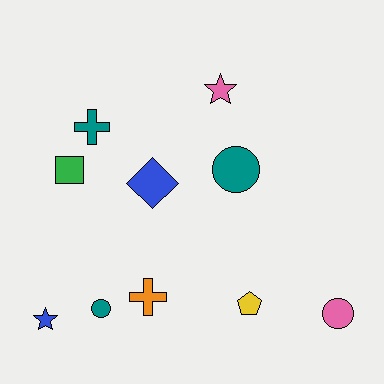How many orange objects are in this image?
There is 1 orange object.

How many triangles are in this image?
There are no triangles.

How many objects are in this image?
There are 10 objects.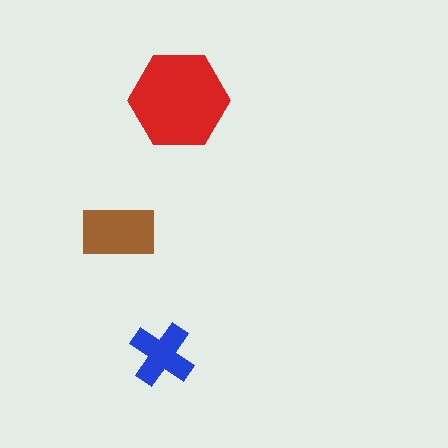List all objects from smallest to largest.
The blue cross, the brown rectangle, the red hexagon.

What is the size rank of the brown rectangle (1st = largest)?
2nd.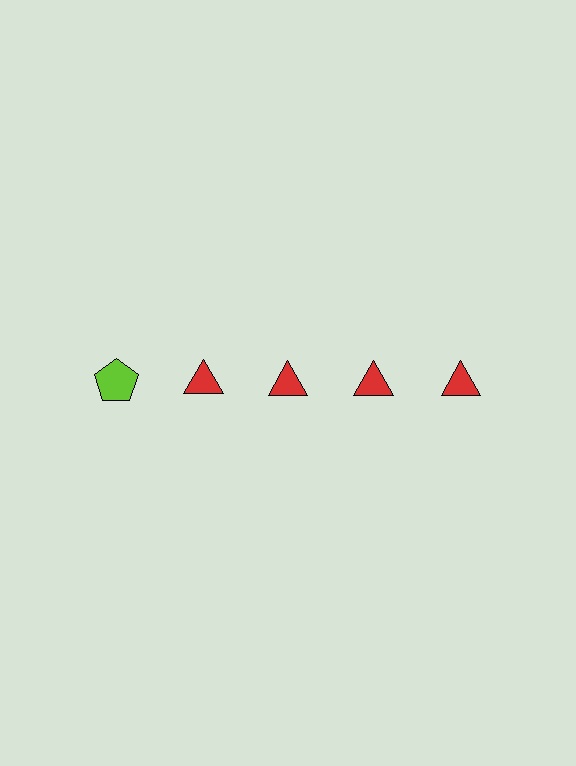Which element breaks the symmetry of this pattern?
The lime pentagon in the top row, leftmost column breaks the symmetry. All other shapes are red triangles.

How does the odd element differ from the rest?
It differs in both color (lime instead of red) and shape (pentagon instead of triangle).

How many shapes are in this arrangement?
There are 5 shapes arranged in a grid pattern.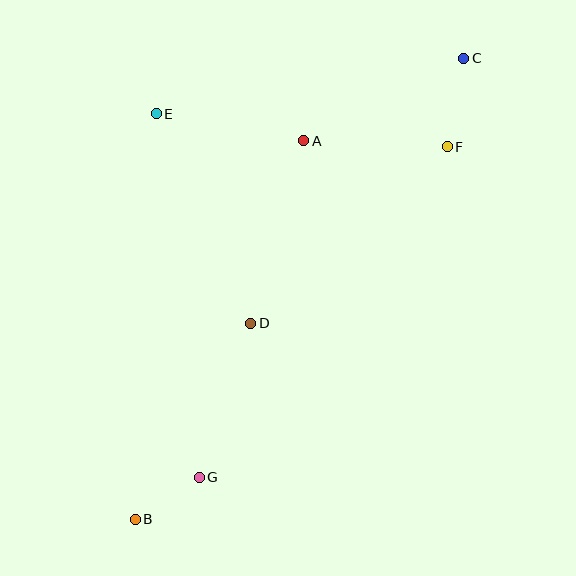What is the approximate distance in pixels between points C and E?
The distance between C and E is approximately 313 pixels.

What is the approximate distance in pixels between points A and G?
The distance between A and G is approximately 352 pixels.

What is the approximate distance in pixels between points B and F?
The distance between B and F is approximately 486 pixels.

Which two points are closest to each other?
Points B and G are closest to each other.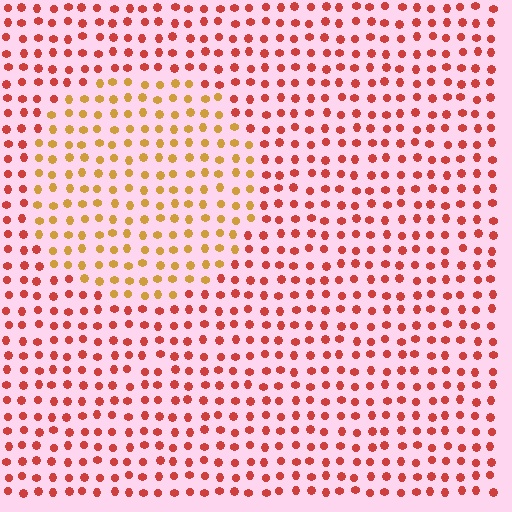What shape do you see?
I see a circle.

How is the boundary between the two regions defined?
The boundary is defined purely by a slight shift in hue (about 39 degrees). Spacing, size, and orientation are identical on both sides.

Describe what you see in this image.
The image is filled with small red elements in a uniform arrangement. A circle-shaped region is visible where the elements are tinted to a slightly different hue, forming a subtle color boundary.